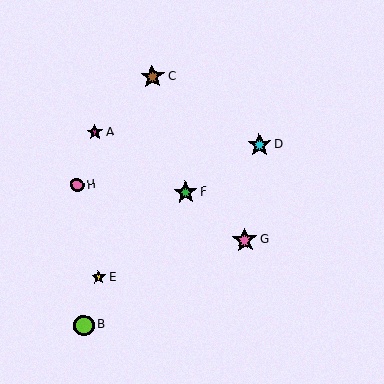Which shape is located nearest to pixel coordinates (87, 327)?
The lime circle (labeled B) at (84, 325) is nearest to that location.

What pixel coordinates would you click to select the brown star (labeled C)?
Click at (153, 77) to select the brown star C.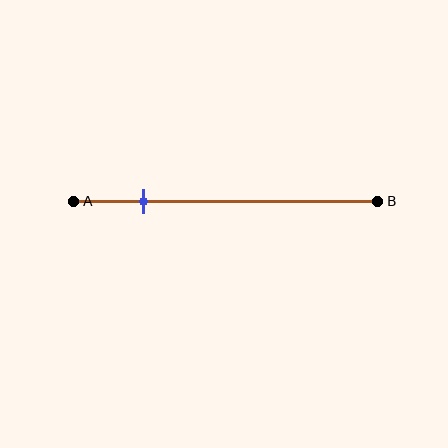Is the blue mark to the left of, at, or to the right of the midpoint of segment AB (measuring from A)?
The blue mark is to the left of the midpoint of segment AB.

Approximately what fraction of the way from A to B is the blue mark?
The blue mark is approximately 25% of the way from A to B.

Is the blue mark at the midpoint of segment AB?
No, the mark is at about 25% from A, not at the 50% midpoint.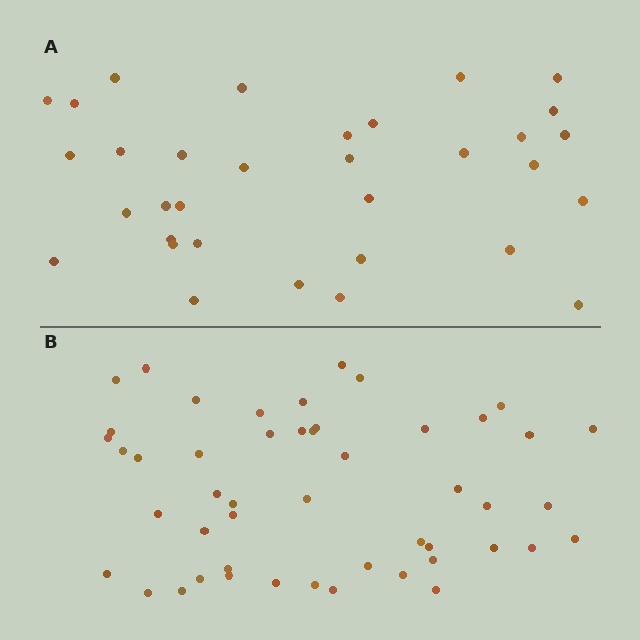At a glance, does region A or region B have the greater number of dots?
Region B (the bottom region) has more dots.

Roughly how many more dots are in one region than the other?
Region B has approximately 15 more dots than region A.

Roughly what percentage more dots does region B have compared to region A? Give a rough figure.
About 50% more.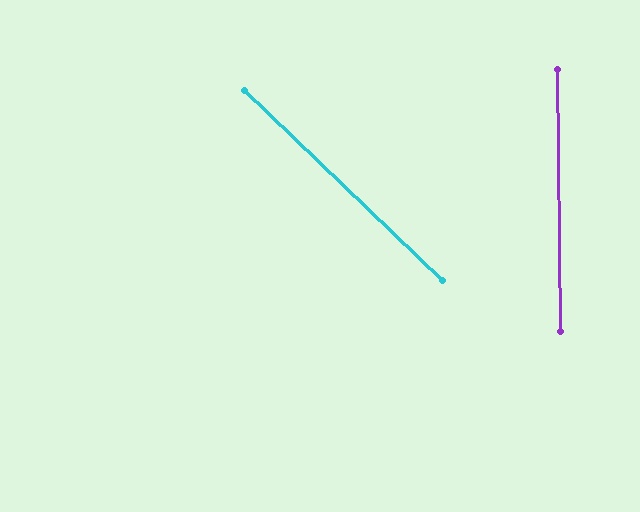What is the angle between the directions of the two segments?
Approximately 45 degrees.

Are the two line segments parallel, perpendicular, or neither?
Neither parallel nor perpendicular — they differ by about 45°.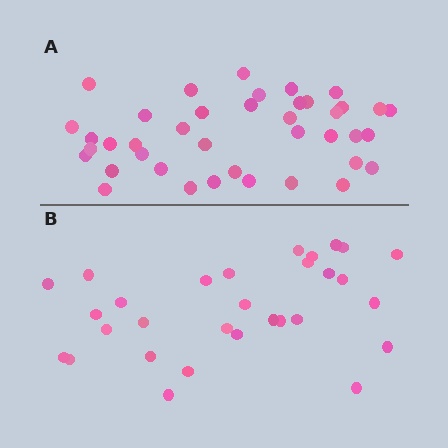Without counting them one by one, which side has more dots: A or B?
Region A (the top region) has more dots.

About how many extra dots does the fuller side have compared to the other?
Region A has roughly 10 or so more dots than region B.